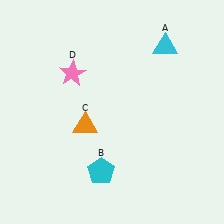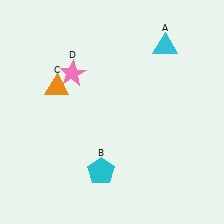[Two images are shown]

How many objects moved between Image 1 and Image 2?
1 object moved between the two images.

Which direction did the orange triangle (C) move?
The orange triangle (C) moved up.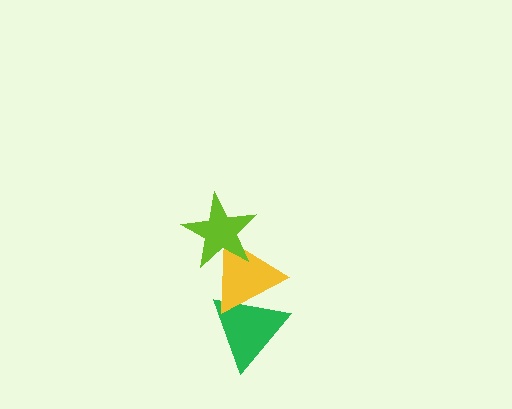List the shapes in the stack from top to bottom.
From top to bottom: the lime star, the yellow triangle, the green triangle.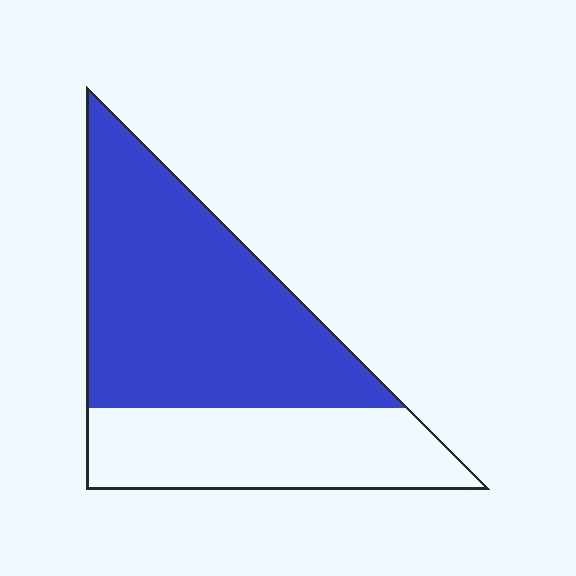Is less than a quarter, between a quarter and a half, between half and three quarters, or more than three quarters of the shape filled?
Between half and three quarters.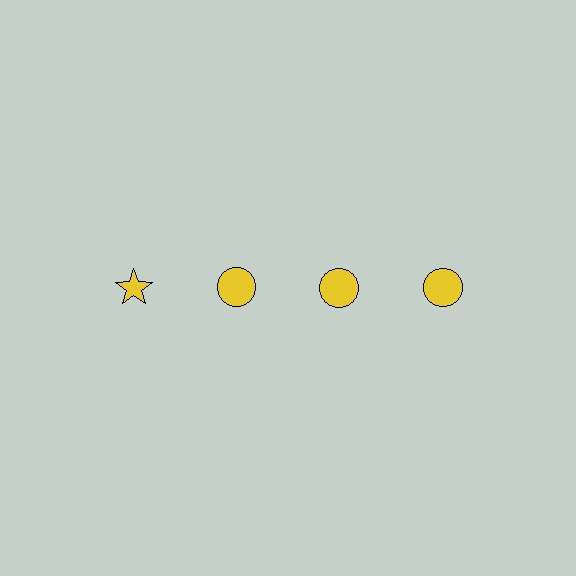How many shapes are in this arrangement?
There are 4 shapes arranged in a grid pattern.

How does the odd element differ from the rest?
It has a different shape: star instead of circle.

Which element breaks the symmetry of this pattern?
The yellow star in the top row, leftmost column breaks the symmetry. All other shapes are yellow circles.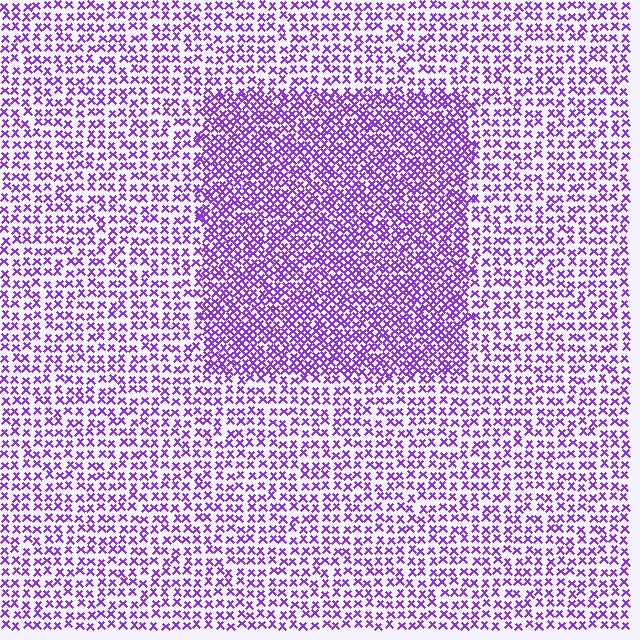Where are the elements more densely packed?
The elements are more densely packed inside the rectangle boundary.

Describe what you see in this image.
The image contains small purple elements arranged at two different densities. A rectangle-shaped region is visible where the elements are more densely packed than the surrounding area.